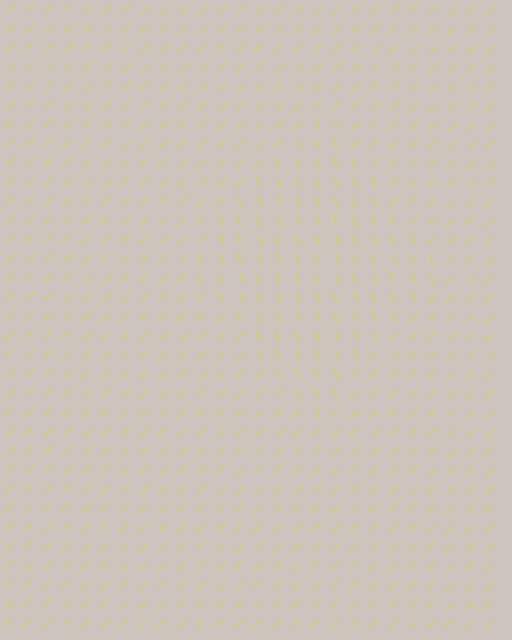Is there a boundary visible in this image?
Yes, there is a texture boundary formed by a change in line orientation.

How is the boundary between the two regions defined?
The boundary is defined purely by a change in line orientation (approximately 68 degrees difference). All lines are the same color and thickness.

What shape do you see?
I see a diamond.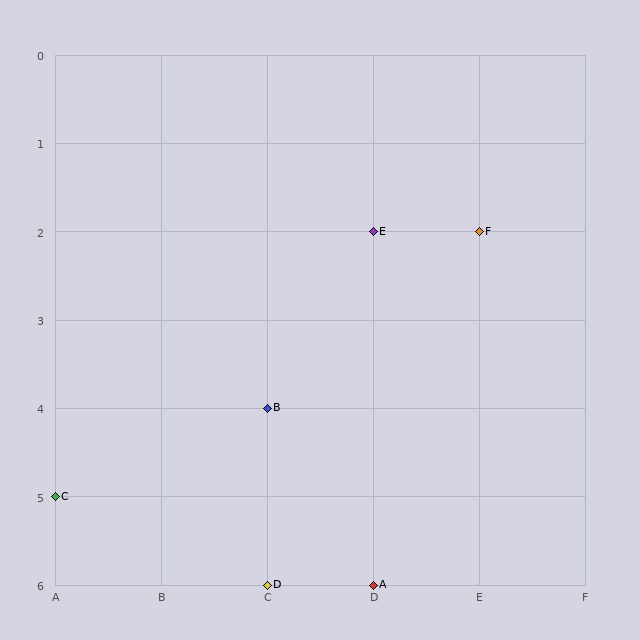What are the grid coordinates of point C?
Point C is at grid coordinates (A, 5).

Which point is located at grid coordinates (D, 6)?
Point A is at (D, 6).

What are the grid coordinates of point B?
Point B is at grid coordinates (C, 4).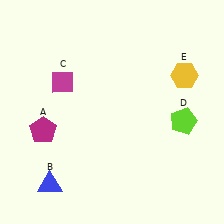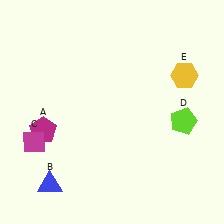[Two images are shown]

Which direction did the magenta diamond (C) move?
The magenta diamond (C) moved down.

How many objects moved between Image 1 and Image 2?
1 object moved between the two images.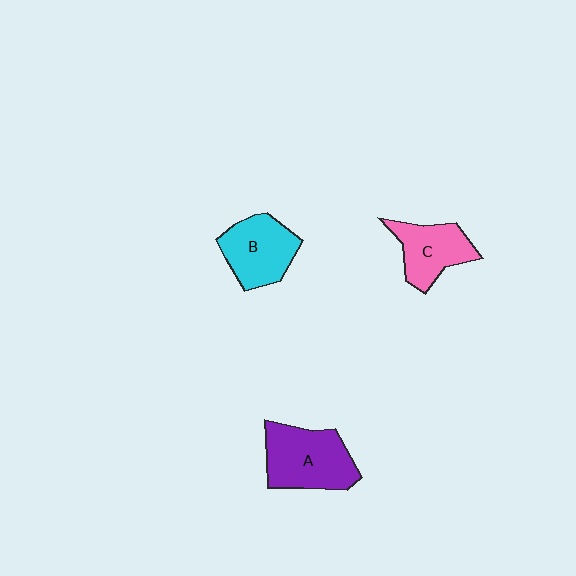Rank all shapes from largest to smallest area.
From largest to smallest: A (purple), B (cyan), C (pink).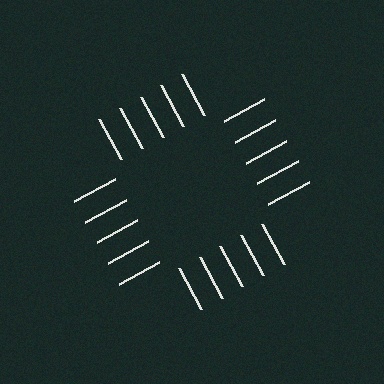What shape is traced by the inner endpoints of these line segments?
An illusory square — the line segments terminate on its edges but no continuous stroke is drawn.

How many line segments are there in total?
20 — 5 along each of the 4 edges.